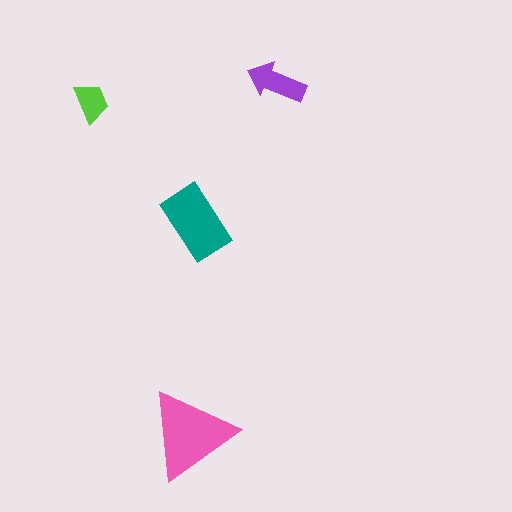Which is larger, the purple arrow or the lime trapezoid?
The purple arrow.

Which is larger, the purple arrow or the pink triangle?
The pink triangle.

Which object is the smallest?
The lime trapezoid.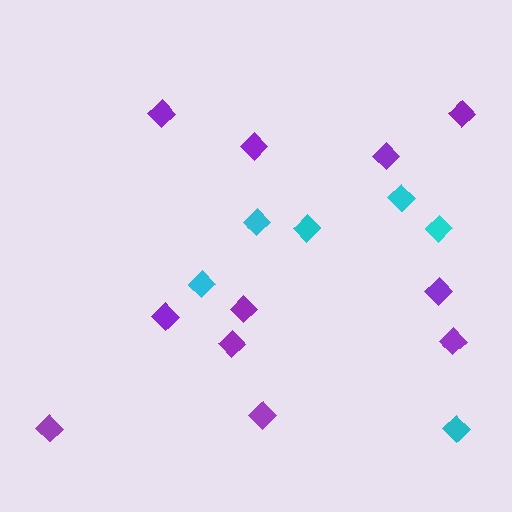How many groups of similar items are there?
There are 2 groups: one group of purple diamonds (11) and one group of cyan diamonds (6).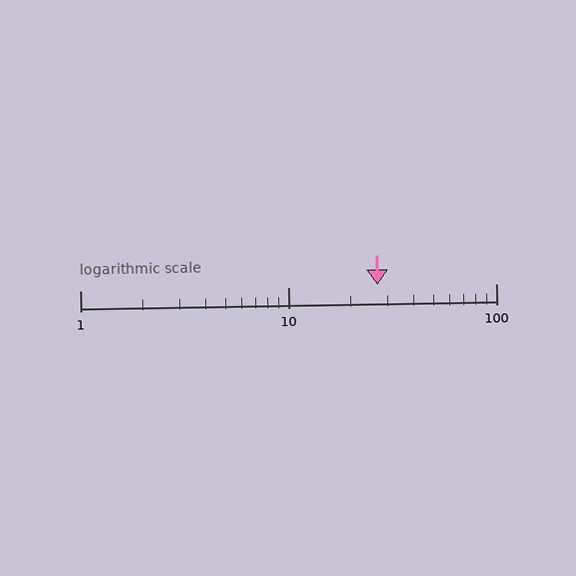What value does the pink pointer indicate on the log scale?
The pointer indicates approximately 27.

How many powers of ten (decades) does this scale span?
The scale spans 2 decades, from 1 to 100.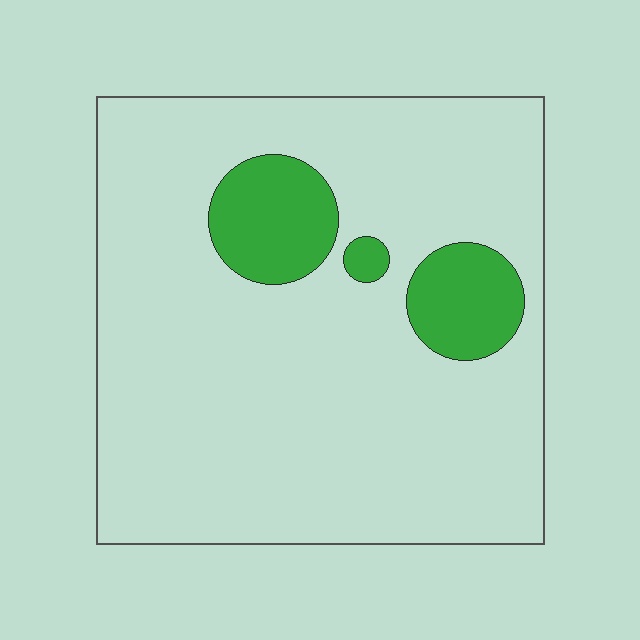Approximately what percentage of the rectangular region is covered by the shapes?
Approximately 15%.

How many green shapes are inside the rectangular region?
3.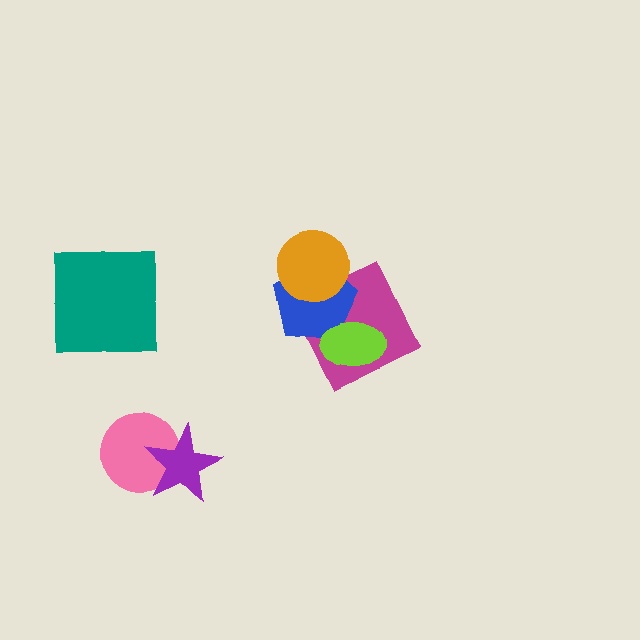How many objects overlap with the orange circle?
2 objects overlap with the orange circle.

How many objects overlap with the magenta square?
3 objects overlap with the magenta square.